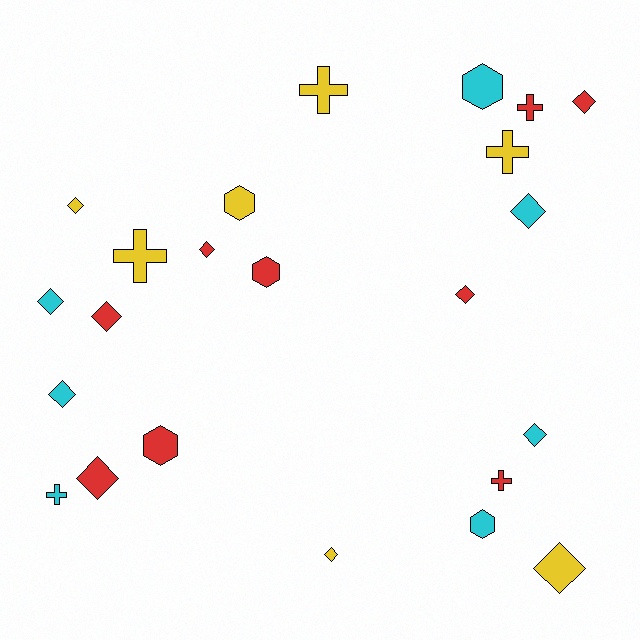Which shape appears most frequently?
Diamond, with 12 objects.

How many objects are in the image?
There are 23 objects.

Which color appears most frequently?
Red, with 9 objects.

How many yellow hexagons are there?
There is 1 yellow hexagon.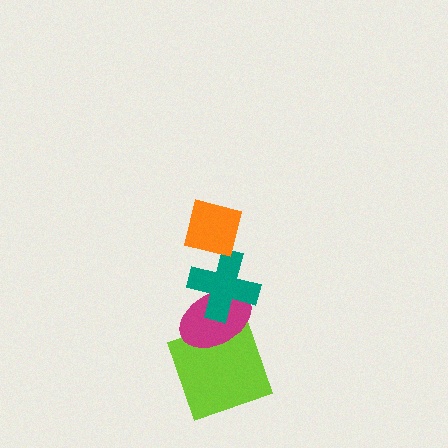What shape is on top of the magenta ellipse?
The teal cross is on top of the magenta ellipse.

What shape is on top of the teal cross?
The orange square is on top of the teal cross.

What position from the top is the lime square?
The lime square is 4th from the top.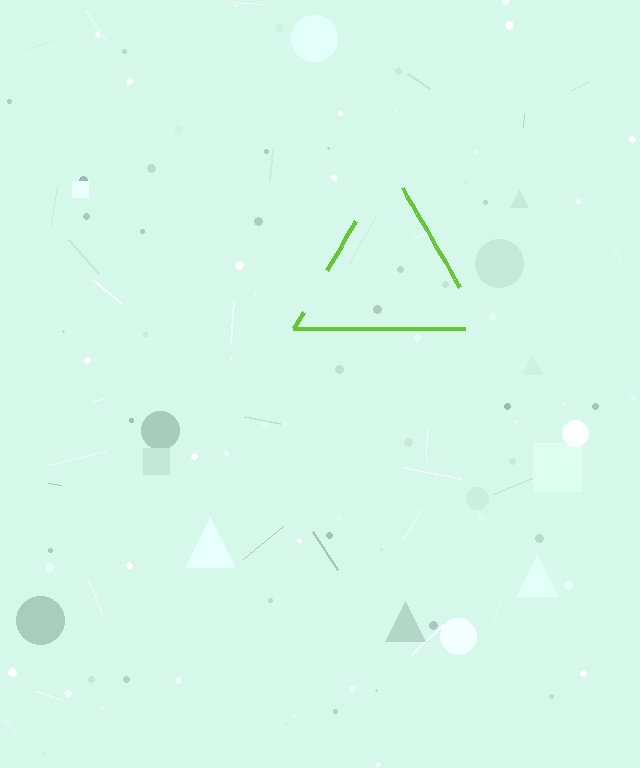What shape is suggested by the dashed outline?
The dashed outline suggests a triangle.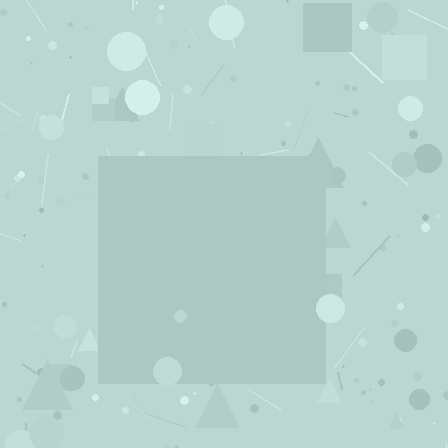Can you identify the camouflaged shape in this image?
The camouflaged shape is a square.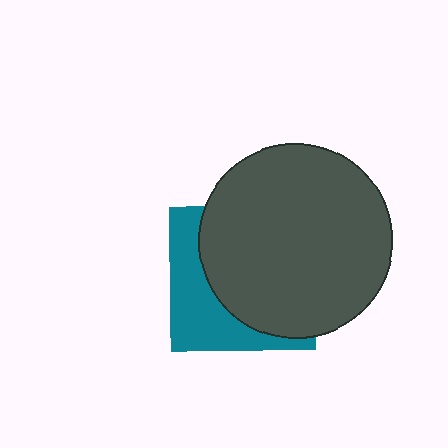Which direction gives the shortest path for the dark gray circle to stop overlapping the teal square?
Moving right gives the shortest separation.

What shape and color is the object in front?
The object in front is a dark gray circle.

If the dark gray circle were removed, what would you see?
You would see the complete teal square.